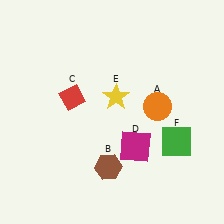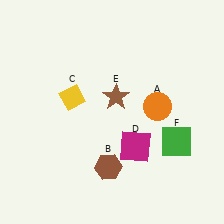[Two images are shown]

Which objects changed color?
C changed from red to yellow. E changed from yellow to brown.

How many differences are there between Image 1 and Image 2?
There are 2 differences between the two images.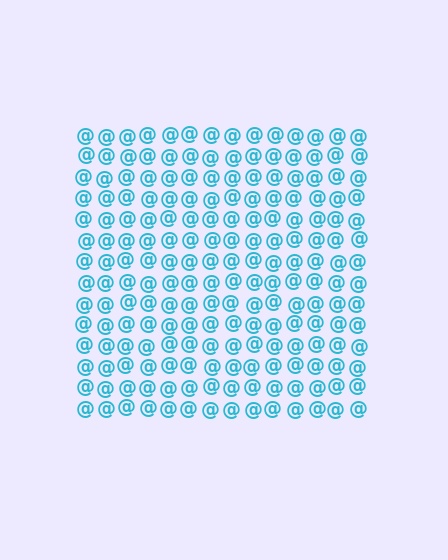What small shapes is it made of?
It is made of small at signs.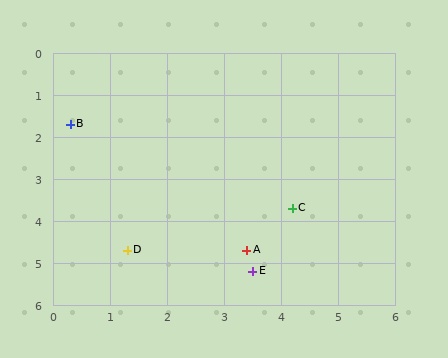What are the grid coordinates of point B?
Point B is at approximately (0.3, 1.7).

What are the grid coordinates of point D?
Point D is at approximately (1.3, 4.7).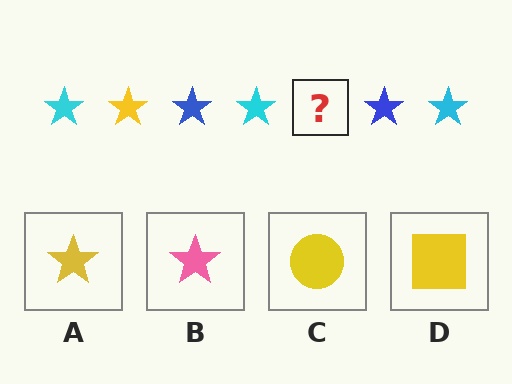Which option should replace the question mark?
Option A.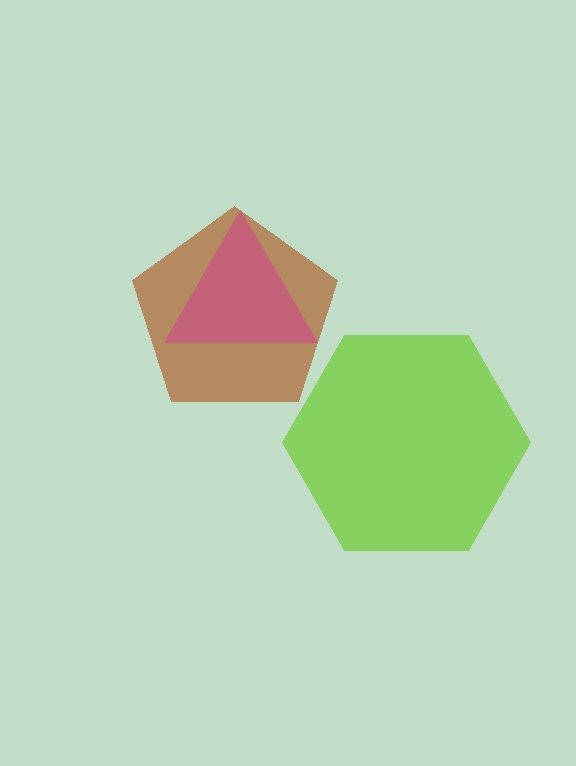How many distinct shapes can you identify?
There are 3 distinct shapes: a brown pentagon, a lime hexagon, a magenta triangle.